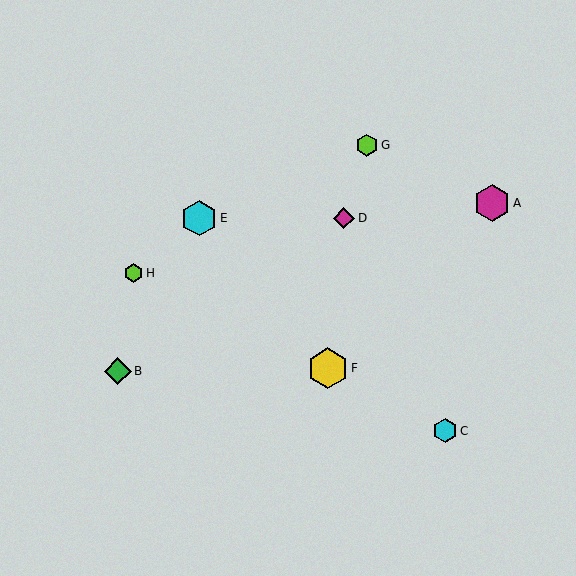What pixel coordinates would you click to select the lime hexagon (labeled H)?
Click at (134, 273) to select the lime hexagon H.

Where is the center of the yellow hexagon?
The center of the yellow hexagon is at (328, 368).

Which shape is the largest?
The yellow hexagon (labeled F) is the largest.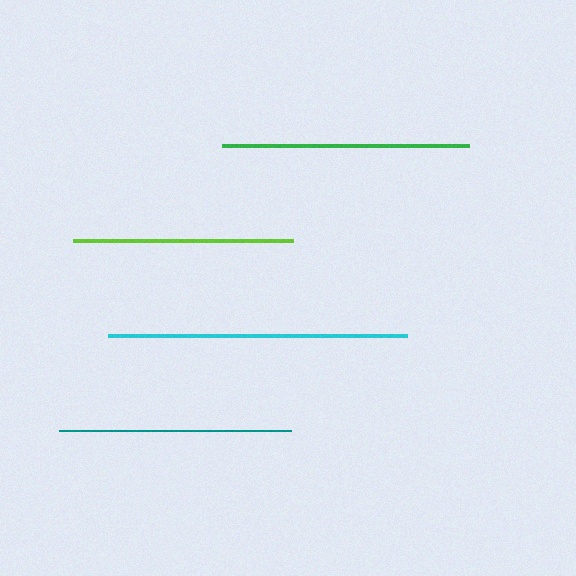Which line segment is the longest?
The cyan line is the longest at approximately 298 pixels.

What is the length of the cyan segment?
The cyan segment is approximately 298 pixels long.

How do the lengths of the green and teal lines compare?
The green and teal lines are approximately the same length.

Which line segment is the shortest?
The lime line is the shortest at approximately 221 pixels.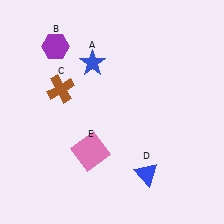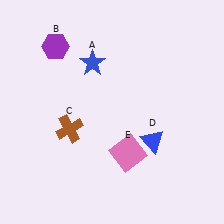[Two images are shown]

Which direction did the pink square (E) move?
The pink square (E) moved right.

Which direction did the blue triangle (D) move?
The blue triangle (D) moved up.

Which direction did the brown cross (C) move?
The brown cross (C) moved down.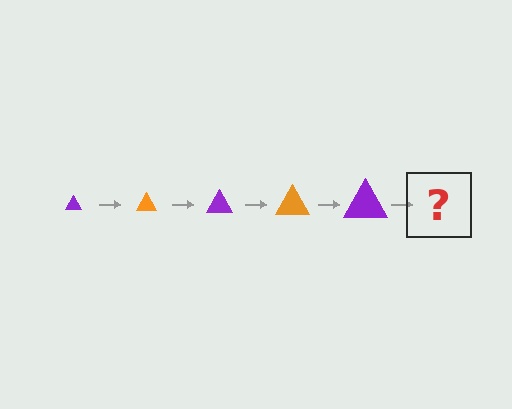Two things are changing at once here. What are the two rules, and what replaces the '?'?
The two rules are that the triangle grows larger each step and the color cycles through purple and orange. The '?' should be an orange triangle, larger than the previous one.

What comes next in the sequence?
The next element should be an orange triangle, larger than the previous one.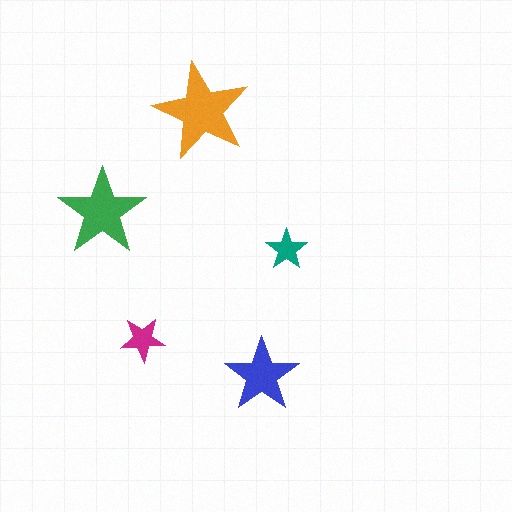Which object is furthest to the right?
The teal star is rightmost.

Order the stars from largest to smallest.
the orange one, the green one, the blue one, the magenta one, the teal one.